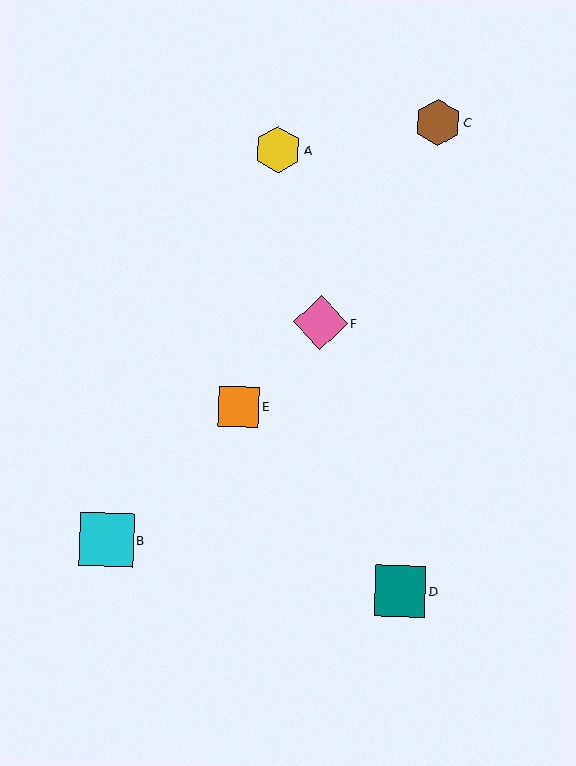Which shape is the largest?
The pink diamond (labeled F) is the largest.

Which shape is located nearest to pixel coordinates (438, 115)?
The brown hexagon (labeled C) at (438, 122) is nearest to that location.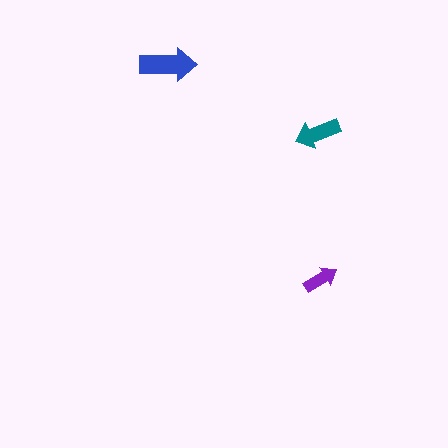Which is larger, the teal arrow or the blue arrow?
The blue one.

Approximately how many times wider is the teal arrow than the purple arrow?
About 1.5 times wider.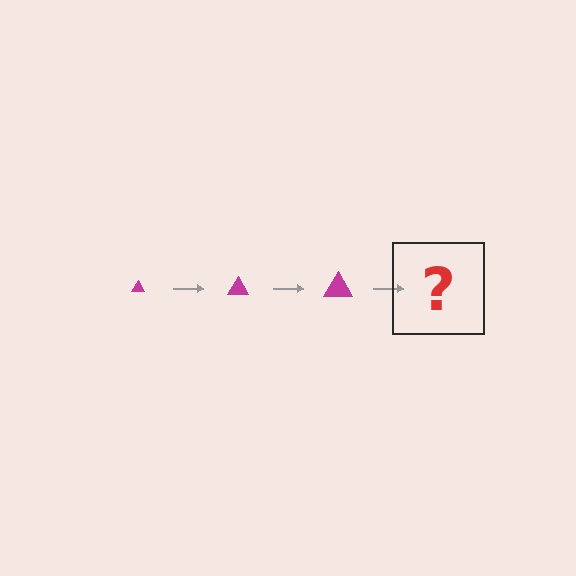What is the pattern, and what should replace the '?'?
The pattern is that the triangle gets progressively larger each step. The '?' should be a magenta triangle, larger than the previous one.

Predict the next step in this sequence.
The next step is a magenta triangle, larger than the previous one.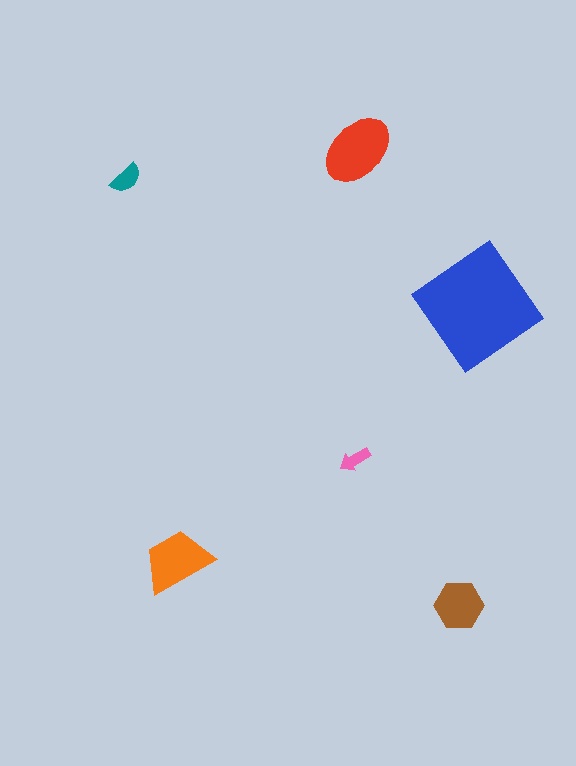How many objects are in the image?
There are 6 objects in the image.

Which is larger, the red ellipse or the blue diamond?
The blue diamond.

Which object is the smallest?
The pink arrow.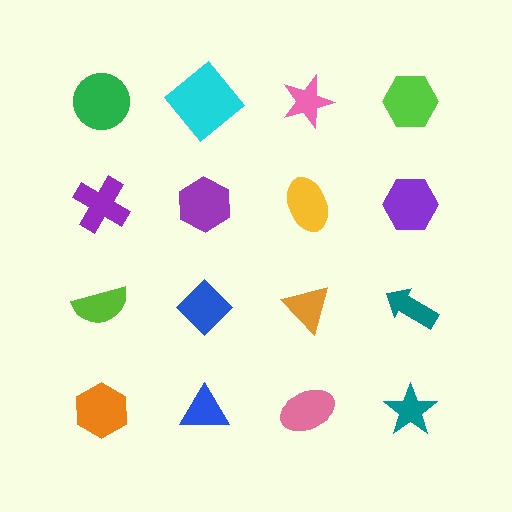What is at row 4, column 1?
An orange hexagon.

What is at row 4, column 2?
A blue triangle.